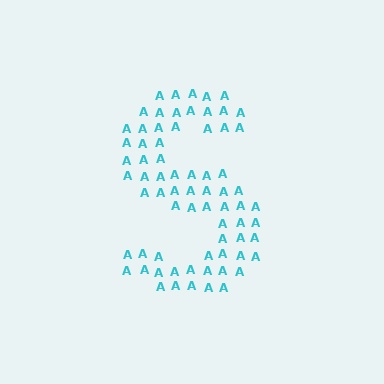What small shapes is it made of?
It is made of small letter A's.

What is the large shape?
The large shape is the letter S.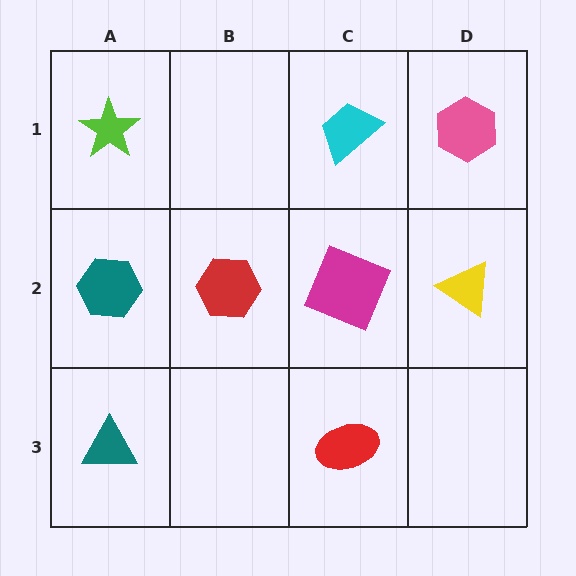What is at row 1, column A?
A lime star.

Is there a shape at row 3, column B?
No, that cell is empty.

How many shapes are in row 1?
3 shapes.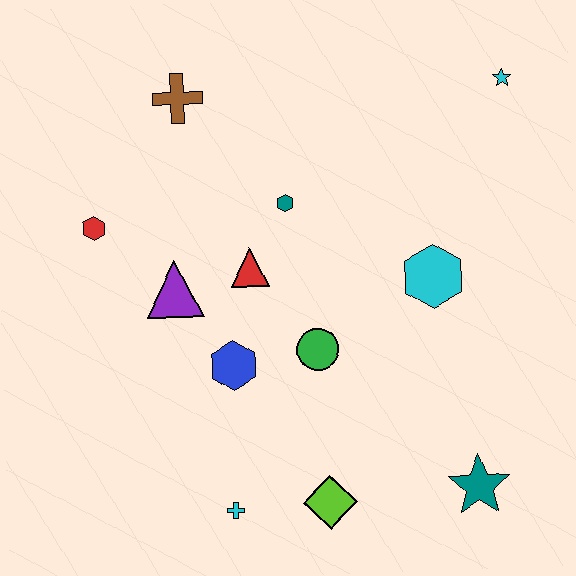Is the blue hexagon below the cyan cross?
No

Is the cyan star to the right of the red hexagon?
Yes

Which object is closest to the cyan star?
The cyan hexagon is closest to the cyan star.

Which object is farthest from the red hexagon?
The teal star is farthest from the red hexagon.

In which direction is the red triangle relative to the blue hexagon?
The red triangle is above the blue hexagon.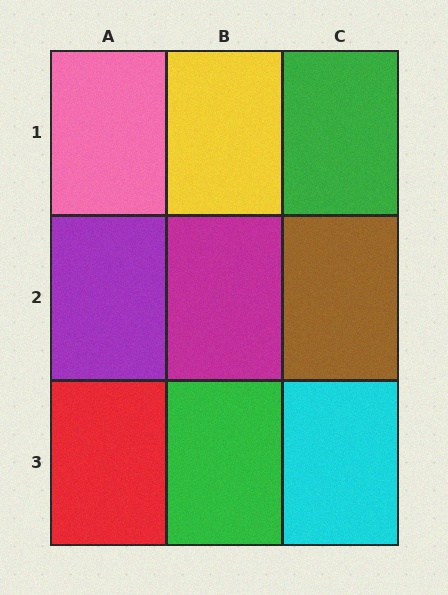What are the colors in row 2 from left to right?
Purple, magenta, brown.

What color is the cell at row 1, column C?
Green.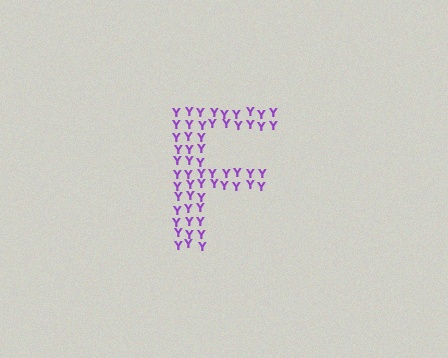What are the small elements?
The small elements are letter Y's.